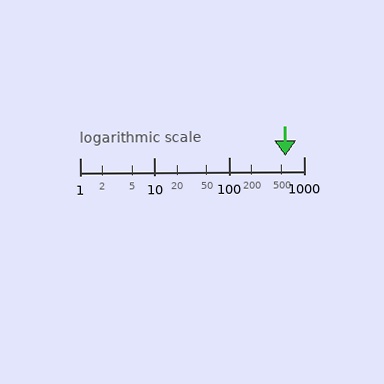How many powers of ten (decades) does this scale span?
The scale spans 3 decades, from 1 to 1000.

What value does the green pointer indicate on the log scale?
The pointer indicates approximately 570.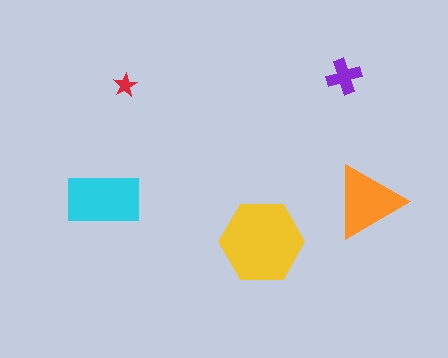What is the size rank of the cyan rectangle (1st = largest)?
2nd.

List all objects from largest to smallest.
The yellow hexagon, the cyan rectangle, the orange triangle, the purple cross, the red star.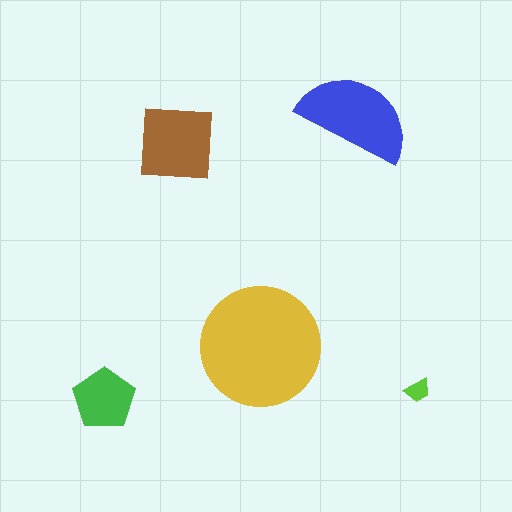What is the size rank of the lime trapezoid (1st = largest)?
5th.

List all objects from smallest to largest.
The lime trapezoid, the green pentagon, the brown square, the blue semicircle, the yellow circle.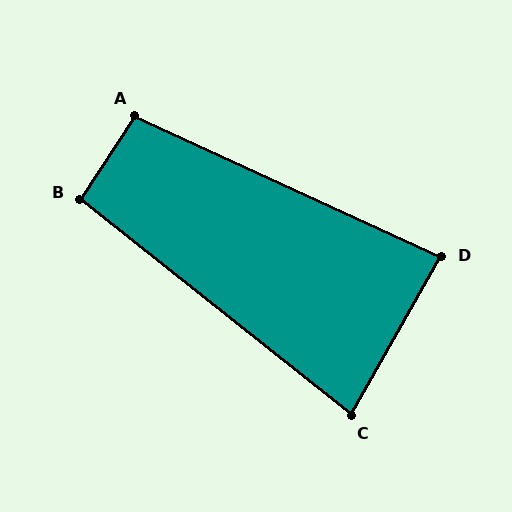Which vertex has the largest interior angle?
A, at approximately 99 degrees.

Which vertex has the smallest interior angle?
C, at approximately 81 degrees.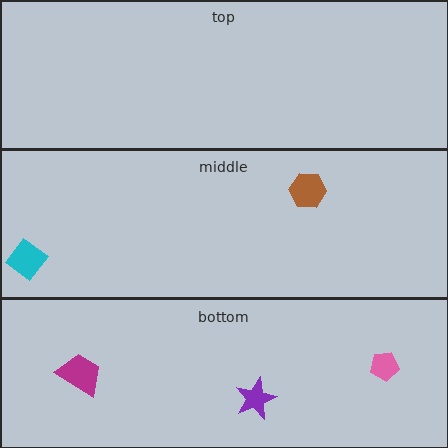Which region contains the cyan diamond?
The middle region.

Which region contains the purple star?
The bottom region.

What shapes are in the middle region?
The cyan diamond, the brown hexagon.